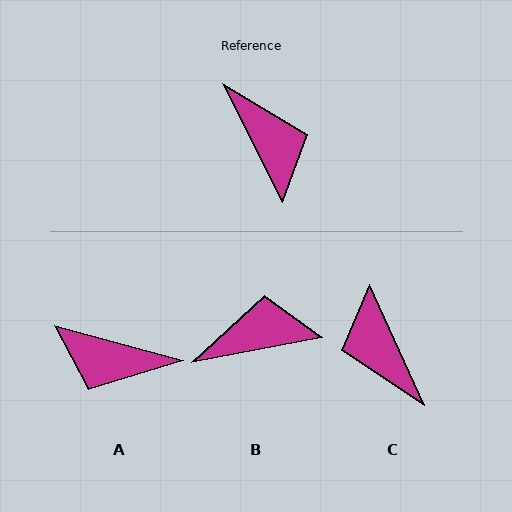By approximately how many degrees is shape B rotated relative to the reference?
Approximately 74 degrees counter-clockwise.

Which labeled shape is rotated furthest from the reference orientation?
C, about 178 degrees away.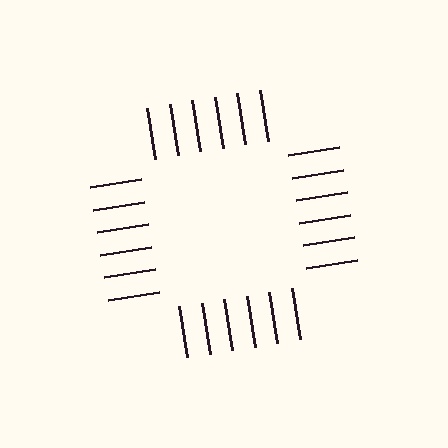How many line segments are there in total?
24 — 6 along each of the 4 edges.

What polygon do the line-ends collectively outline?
An illusory square — the line segments terminate on its edges but no continuous stroke is drawn.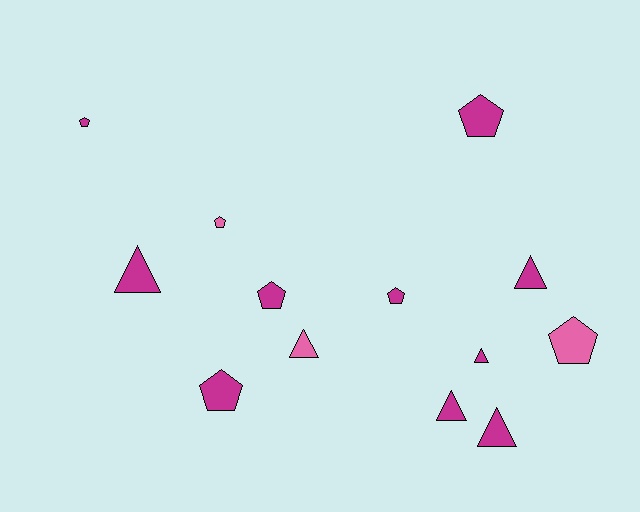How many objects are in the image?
There are 13 objects.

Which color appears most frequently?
Magenta, with 10 objects.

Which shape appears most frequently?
Pentagon, with 7 objects.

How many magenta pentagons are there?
There are 5 magenta pentagons.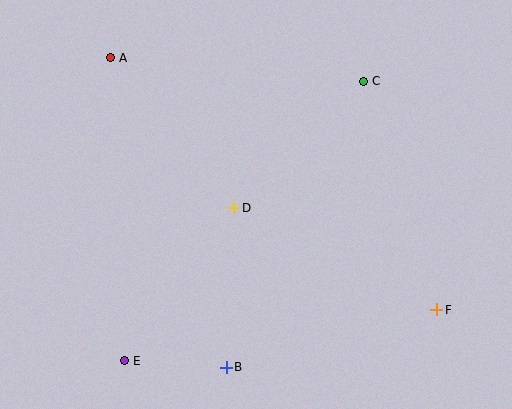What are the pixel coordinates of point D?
Point D is at (234, 208).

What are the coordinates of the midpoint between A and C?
The midpoint between A and C is at (237, 70).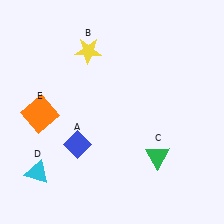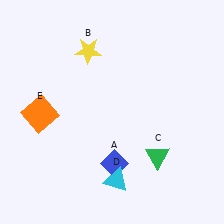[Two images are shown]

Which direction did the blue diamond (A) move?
The blue diamond (A) moved right.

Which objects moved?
The objects that moved are: the blue diamond (A), the cyan triangle (D).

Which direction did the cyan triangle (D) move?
The cyan triangle (D) moved right.